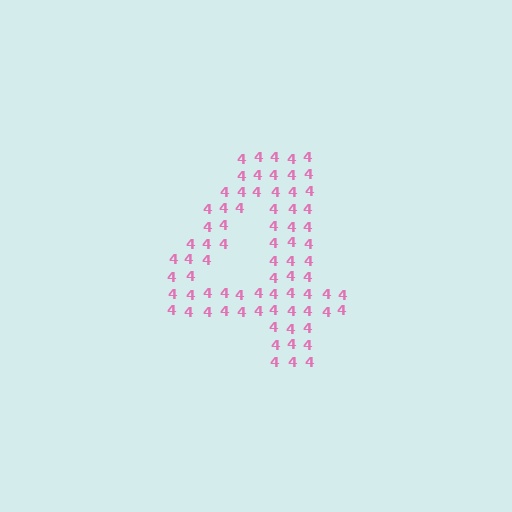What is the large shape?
The large shape is the digit 4.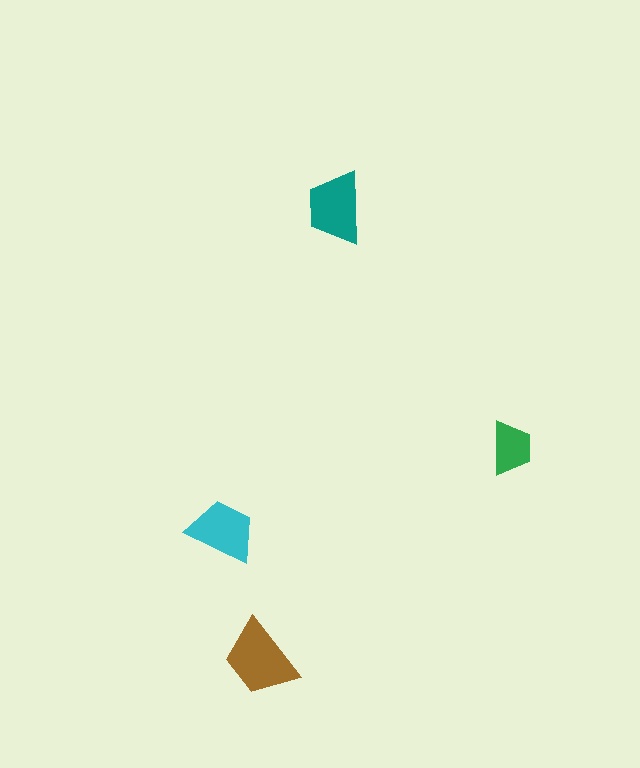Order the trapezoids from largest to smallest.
the brown one, the teal one, the cyan one, the green one.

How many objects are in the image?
There are 4 objects in the image.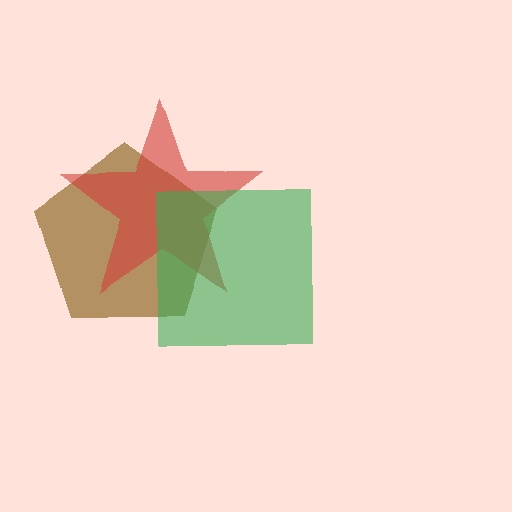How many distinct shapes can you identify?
There are 3 distinct shapes: a brown pentagon, a red star, a green square.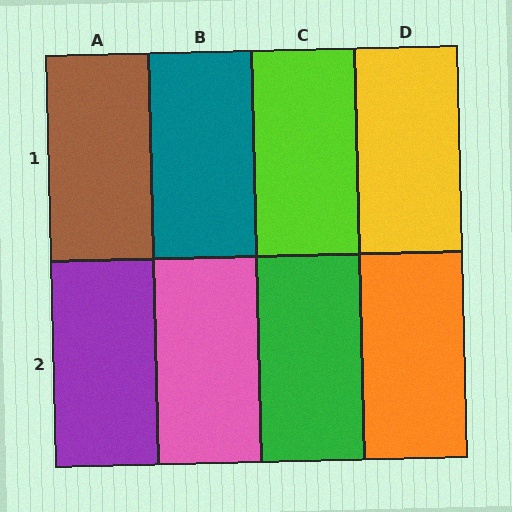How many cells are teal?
1 cell is teal.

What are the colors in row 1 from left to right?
Brown, teal, lime, yellow.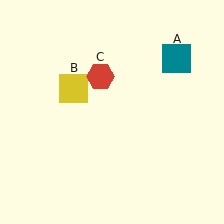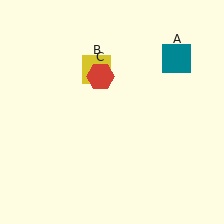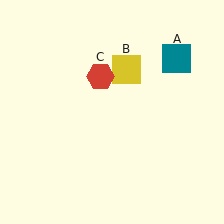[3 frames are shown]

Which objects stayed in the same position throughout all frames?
Teal square (object A) and red hexagon (object C) remained stationary.